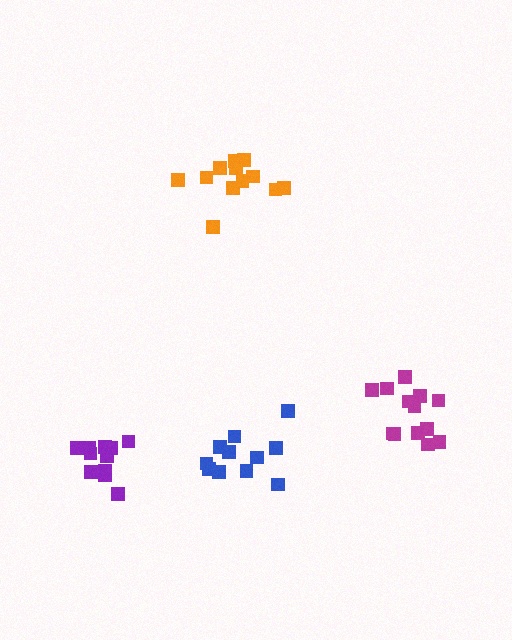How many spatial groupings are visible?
There are 4 spatial groupings.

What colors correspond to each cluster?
The clusters are colored: orange, blue, magenta, purple.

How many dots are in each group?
Group 1: 12 dots, Group 2: 11 dots, Group 3: 13 dots, Group 4: 11 dots (47 total).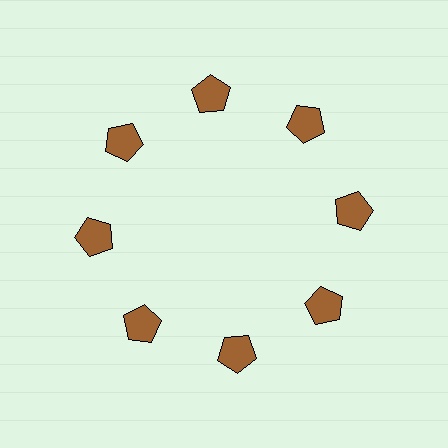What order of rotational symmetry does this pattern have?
This pattern has 8-fold rotational symmetry.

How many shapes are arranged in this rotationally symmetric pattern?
There are 8 shapes, arranged in 8 groups of 1.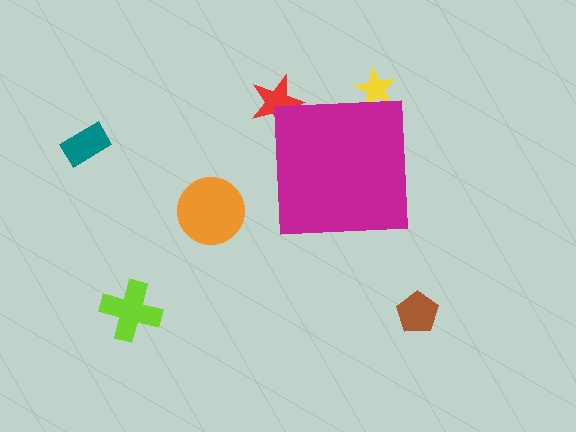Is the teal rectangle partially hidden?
No, the teal rectangle is fully visible.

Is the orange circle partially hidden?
No, the orange circle is fully visible.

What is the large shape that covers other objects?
A magenta square.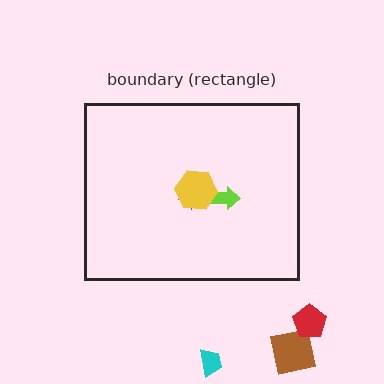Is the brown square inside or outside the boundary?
Outside.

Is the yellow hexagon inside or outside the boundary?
Inside.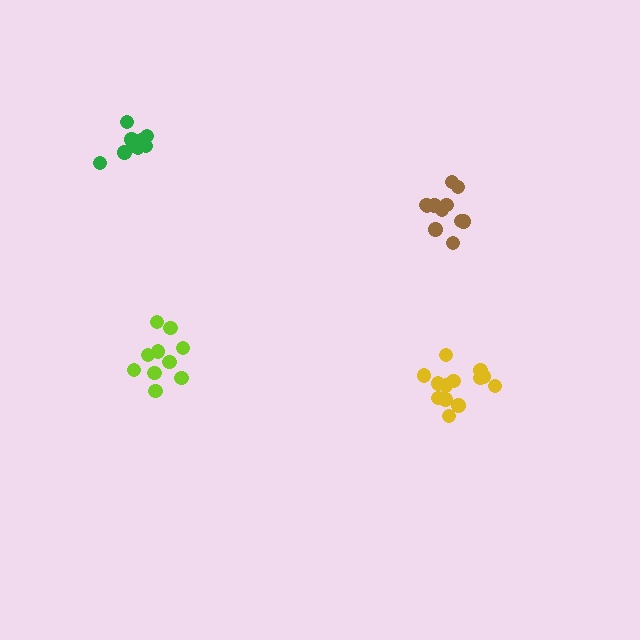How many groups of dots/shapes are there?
There are 4 groups.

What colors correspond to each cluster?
The clusters are colored: green, brown, lime, yellow.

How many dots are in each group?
Group 1: 9 dots, Group 2: 11 dots, Group 3: 10 dots, Group 4: 13 dots (43 total).